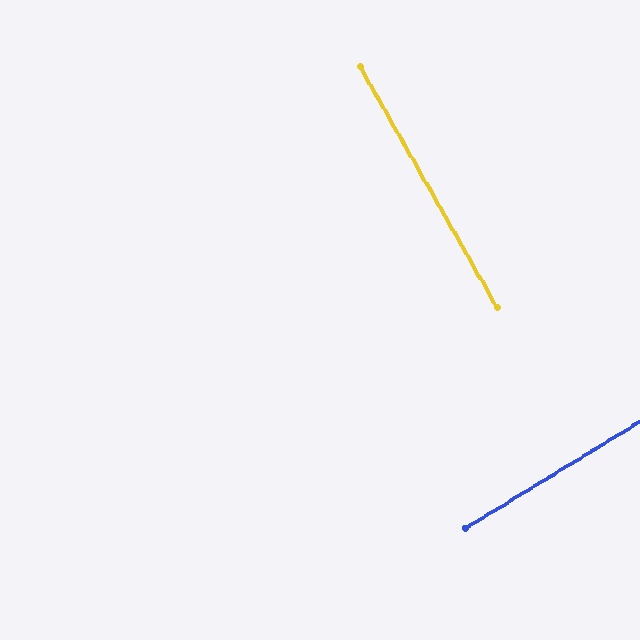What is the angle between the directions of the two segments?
Approximately 88 degrees.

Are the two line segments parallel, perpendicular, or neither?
Perpendicular — they meet at approximately 88°.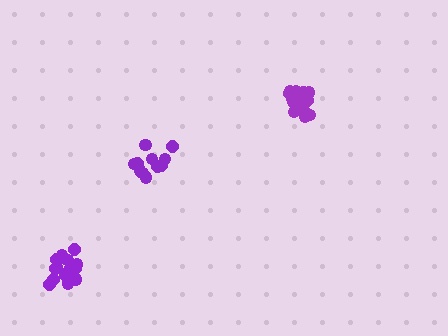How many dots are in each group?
Group 1: 11 dots, Group 2: 16 dots, Group 3: 17 dots (44 total).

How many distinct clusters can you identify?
There are 3 distinct clusters.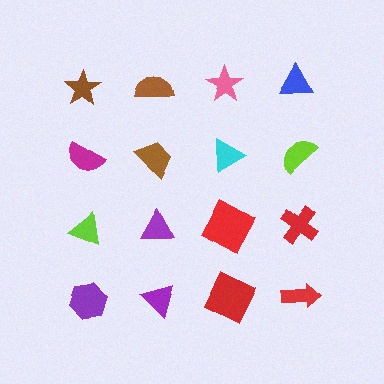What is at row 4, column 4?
A red arrow.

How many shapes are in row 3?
4 shapes.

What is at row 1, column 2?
A brown semicircle.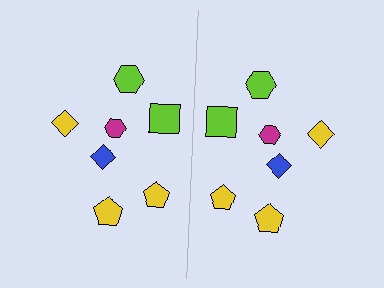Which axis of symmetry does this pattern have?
The pattern has a vertical axis of symmetry running through the center of the image.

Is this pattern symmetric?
Yes, this pattern has bilateral (reflection) symmetry.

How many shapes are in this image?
There are 14 shapes in this image.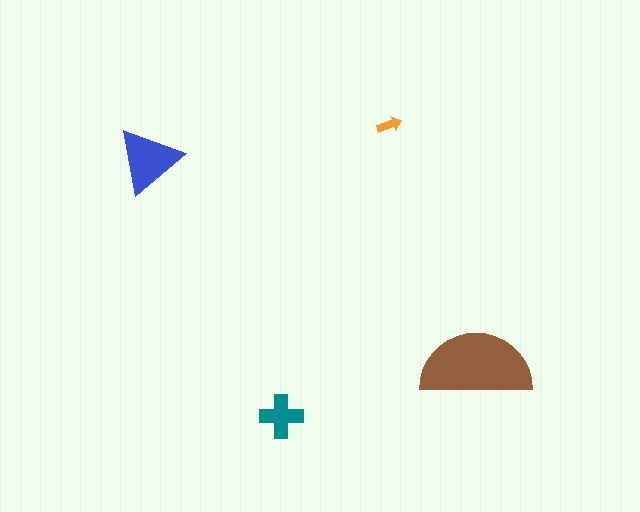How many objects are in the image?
There are 4 objects in the image.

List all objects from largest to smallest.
The brown semicircle, the blue triangle, the teal cross, the orange arrow.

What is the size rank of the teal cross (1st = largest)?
3rd.